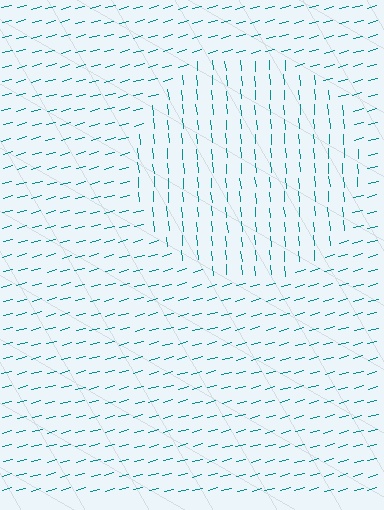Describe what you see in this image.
The image is filled with small teal line segments. A circle region in the image has lines oriented differently from the surrounding lines, creating a visible texture boundary.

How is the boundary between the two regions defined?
The boundary is defined purely by a change in line orientation (approximately 80 degrees difference). All lines are the same color and thickness.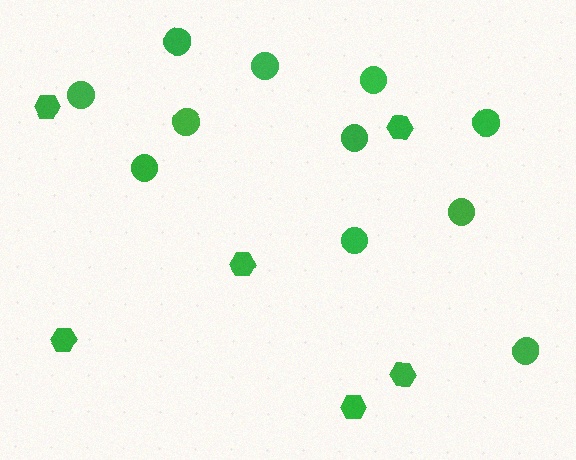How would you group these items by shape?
There are 2 groups: one group of circles (11) and one group of hexagons (6).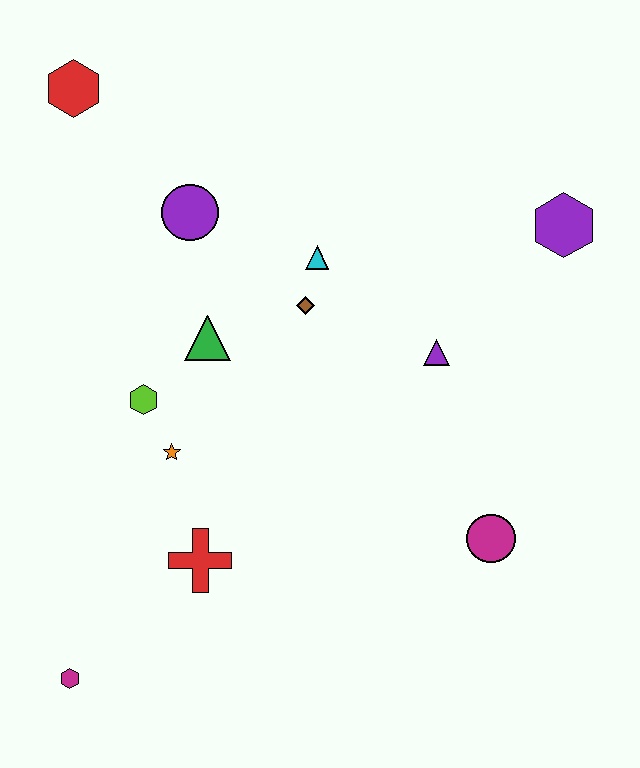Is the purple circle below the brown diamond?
No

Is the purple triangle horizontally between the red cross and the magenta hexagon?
No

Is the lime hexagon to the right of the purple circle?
No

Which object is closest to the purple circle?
The green triangle is closest to the purple circle.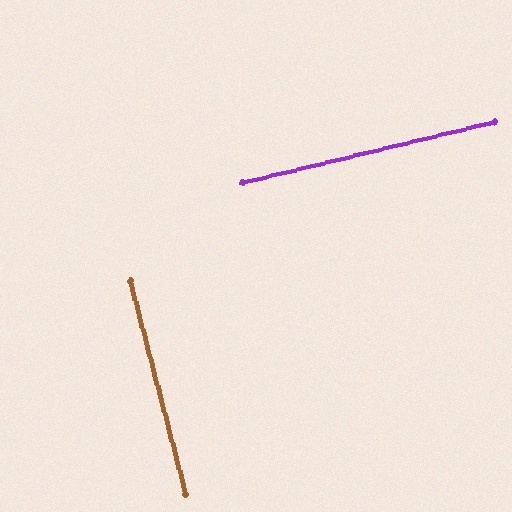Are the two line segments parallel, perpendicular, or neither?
Perpendicular — they meet at approximately 89°.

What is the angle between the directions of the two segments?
Approximately 89 degrees.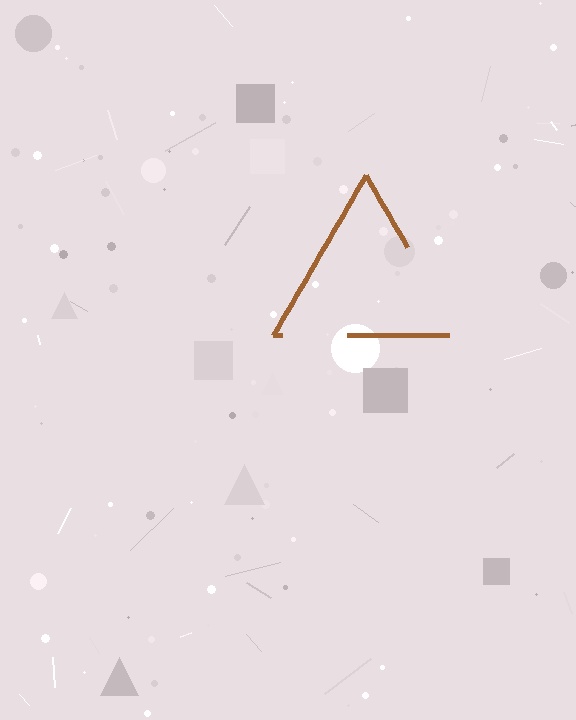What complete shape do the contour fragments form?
The contour fragments form a triangle.